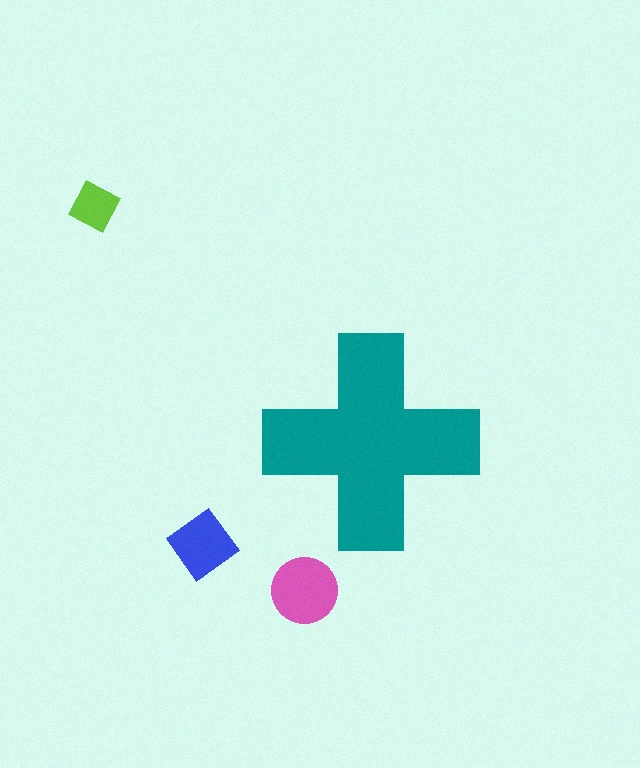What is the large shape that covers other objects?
A teal cross.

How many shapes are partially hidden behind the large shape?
0 shapes are partially hidden.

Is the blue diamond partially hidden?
No, the blue diamond is fully visible.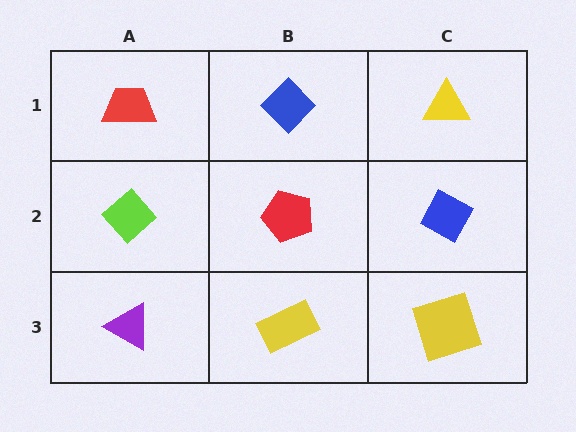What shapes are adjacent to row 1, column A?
A lime diamond (row 2, column A), a blue diamond (row 1, column B).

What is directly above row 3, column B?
A red pentagon.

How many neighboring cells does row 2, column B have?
4.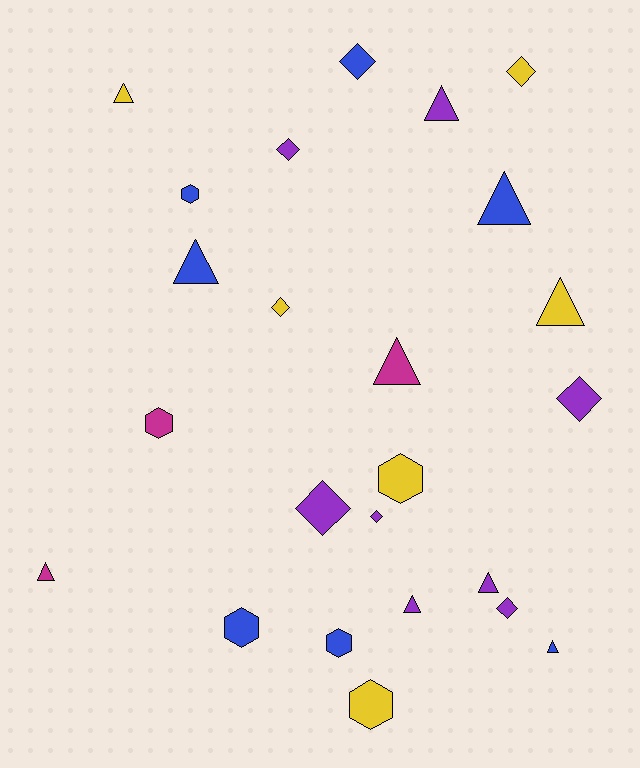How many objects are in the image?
There are 24 objects.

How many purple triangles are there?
There are 3 purple triangles.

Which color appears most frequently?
Purple, with 8 objects.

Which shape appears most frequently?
Triangle, with 10 objects.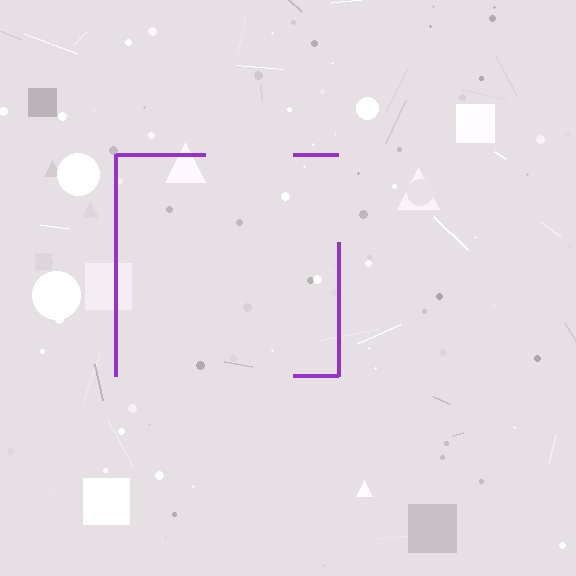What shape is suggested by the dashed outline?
The dashed outline suggests a square.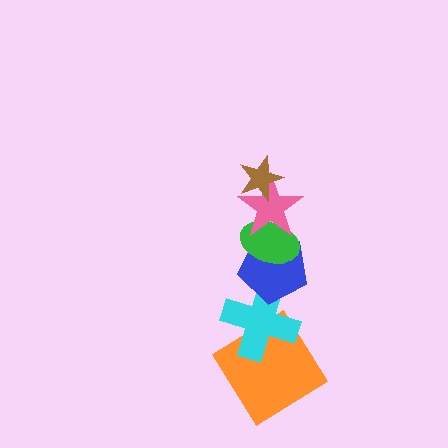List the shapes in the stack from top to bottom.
From top to bottom: the brown star, the pink star, the green ellipse, the blue pentagon, the cyan cross, the orange diamond.